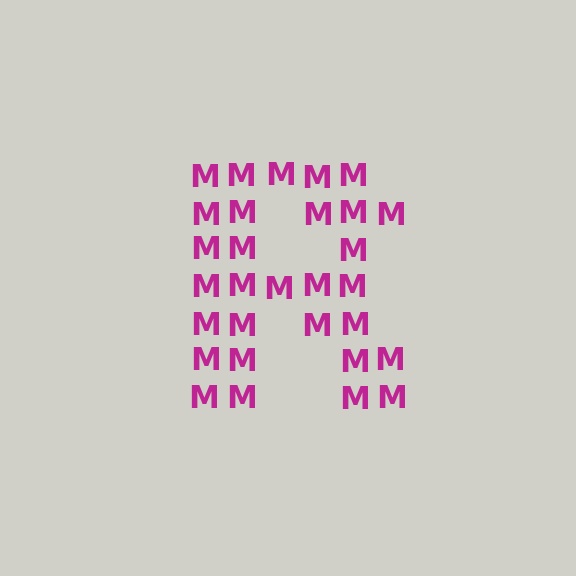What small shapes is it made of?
It is made of small letter M's.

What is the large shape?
The large shape is the letter R.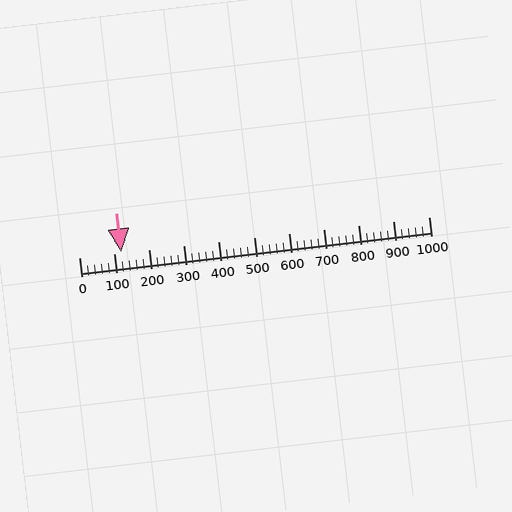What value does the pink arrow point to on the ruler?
The pink arrow points to approximately 120.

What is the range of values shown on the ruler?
The ruler shows values from 0 to 1000.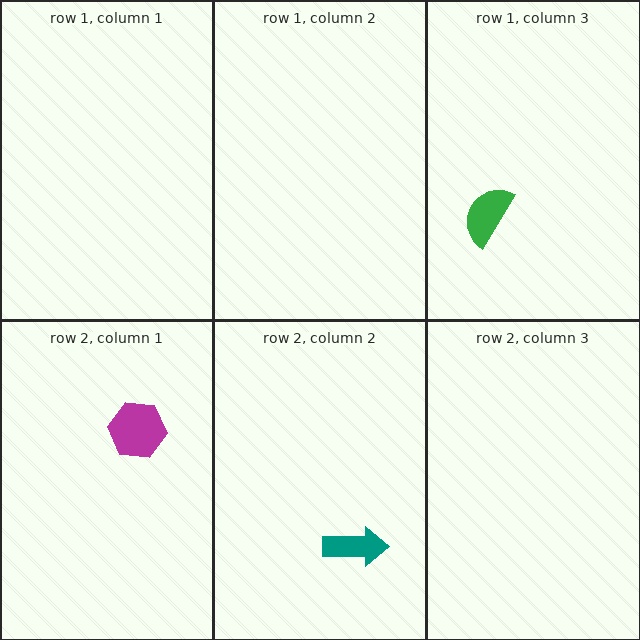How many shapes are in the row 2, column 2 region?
1.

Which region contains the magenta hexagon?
The row 2, column 1 region.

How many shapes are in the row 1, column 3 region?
1.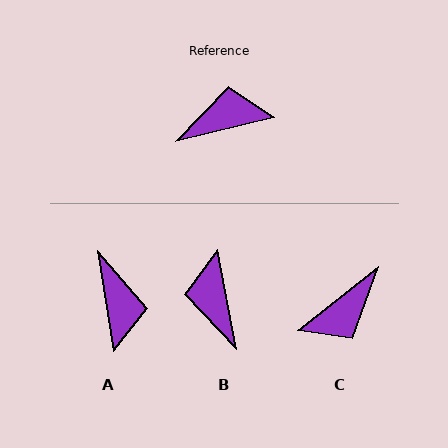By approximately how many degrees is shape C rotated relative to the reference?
Approximately 156 degrees clockwise.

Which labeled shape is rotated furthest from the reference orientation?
C, about 156 degrees away.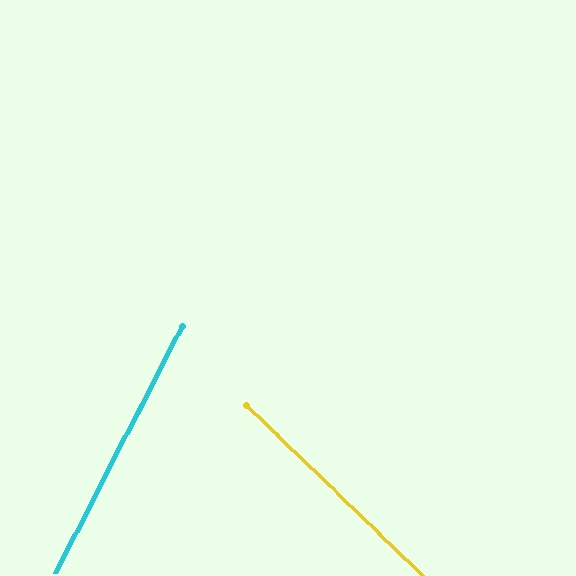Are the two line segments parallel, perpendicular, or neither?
Neither parallel nor perpendicular — they differ by about 73°.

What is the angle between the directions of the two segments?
Approximately 73 degrees.